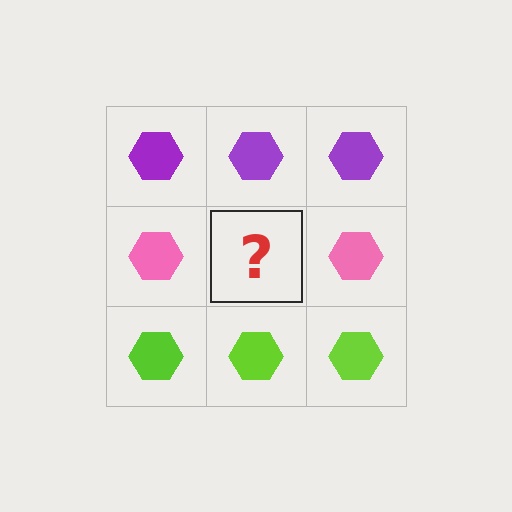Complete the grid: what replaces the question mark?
The question mark should be replaced with a pink hexagon.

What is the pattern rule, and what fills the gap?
The rule is that each row has a consistent color. The gap should be filled with a pink hexagon.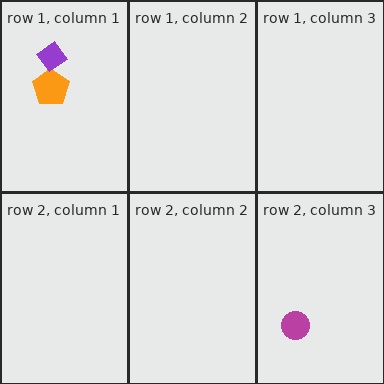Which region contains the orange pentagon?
The row 1, column 1 region.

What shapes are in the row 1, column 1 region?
The orange pentagon, the purple diamond.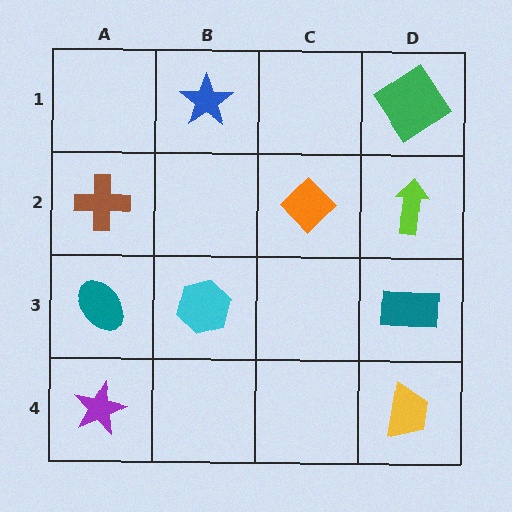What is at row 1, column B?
A blue star.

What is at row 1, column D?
A green diamond.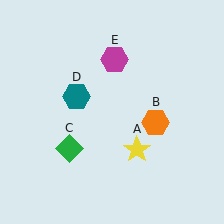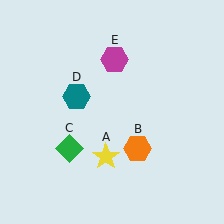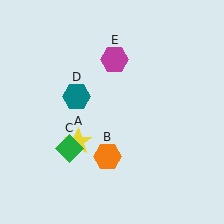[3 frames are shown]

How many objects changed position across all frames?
2 objects changed position: yellow star (object A), orange hexagon (object B).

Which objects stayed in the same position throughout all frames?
Green diamond (object C) and teal hexagon (object D) and magenta hexagon (object E) remained stationary.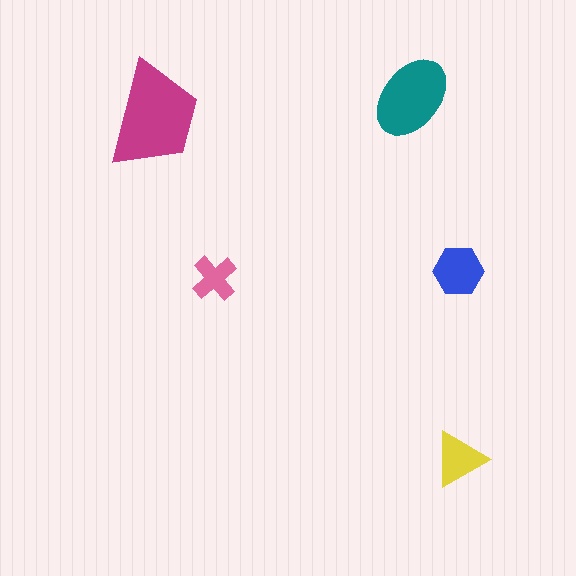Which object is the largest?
The magenta trapezoid.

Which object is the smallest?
The pink cross.